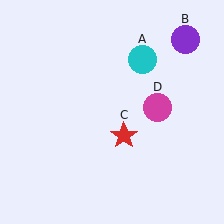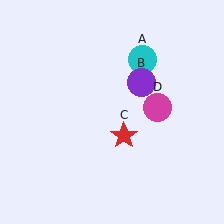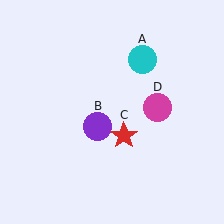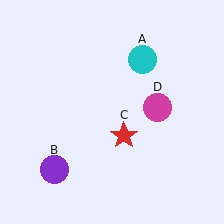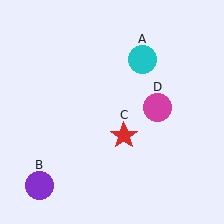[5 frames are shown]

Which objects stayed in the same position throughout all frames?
Cyan circle (object A) and red star (object C) and magenta circle (object D) remained stationary.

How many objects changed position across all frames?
1 object changed position: purple circle (object B).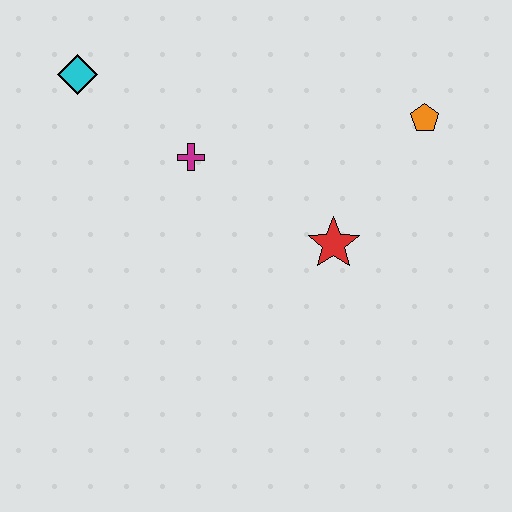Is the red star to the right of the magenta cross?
Yes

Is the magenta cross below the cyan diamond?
Yes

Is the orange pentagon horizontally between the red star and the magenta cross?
No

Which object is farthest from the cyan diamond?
The orange pentagon is farthest from the cyan diamond.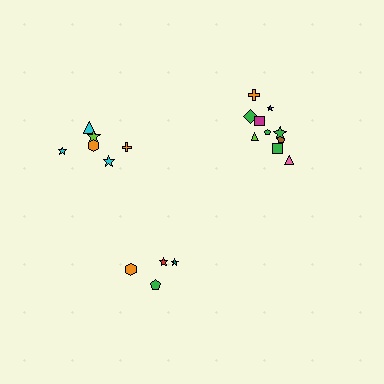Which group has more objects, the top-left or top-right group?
The top-right group.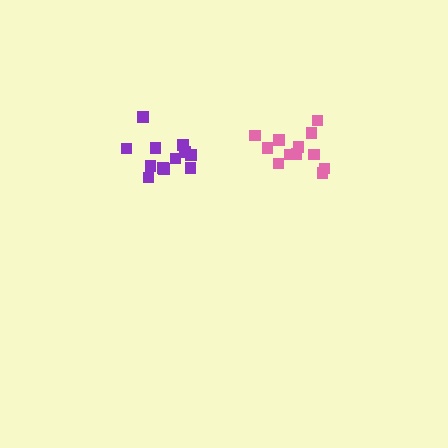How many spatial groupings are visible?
There are 2 spatial groupings.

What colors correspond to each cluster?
The clusters are colored: pink, purple.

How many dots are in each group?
Group 1: 12 dots, Group 2: 12 dots (24 total).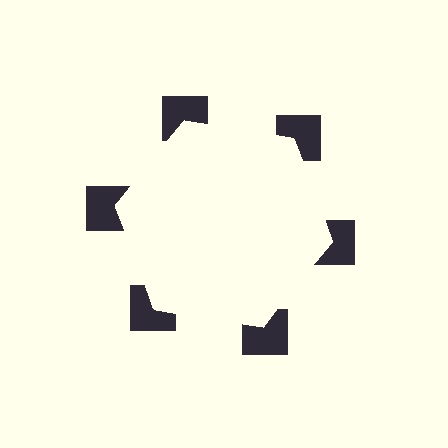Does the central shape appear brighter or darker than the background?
It typically appears slightly brighter than the background, even though no actual brightness change is drawn.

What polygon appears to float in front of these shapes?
An illusory hexagon — its edges are inferred from the aligned wedge cuts in the notched squares, not physically drawn.